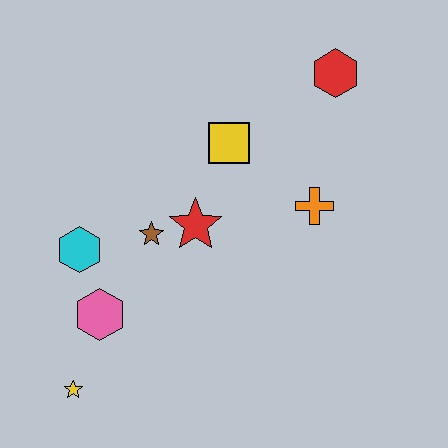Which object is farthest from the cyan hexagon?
The red hexagon is farthest from the cyan hexagon.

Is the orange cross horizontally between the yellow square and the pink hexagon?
No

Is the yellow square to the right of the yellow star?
Yes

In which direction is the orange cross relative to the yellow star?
The orange cross is to the right of the yellow star.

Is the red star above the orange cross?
No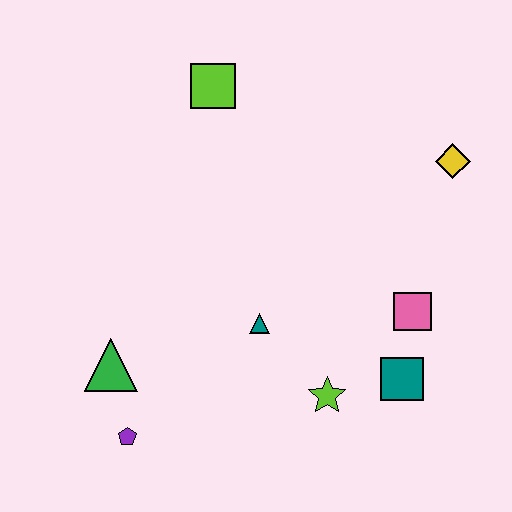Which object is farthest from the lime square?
The purple pentagon is farthest from the lime square.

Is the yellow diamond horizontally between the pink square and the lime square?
No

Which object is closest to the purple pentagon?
The green triangle is closest to the purple pentagon.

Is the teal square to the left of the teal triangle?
No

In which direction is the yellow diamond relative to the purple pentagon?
The yellow diamond is to the right of the purple pentagon.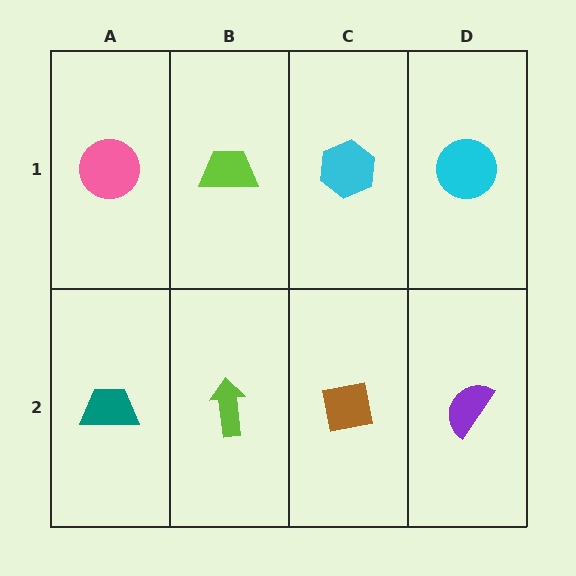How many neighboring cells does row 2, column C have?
3.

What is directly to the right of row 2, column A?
A lime arrow.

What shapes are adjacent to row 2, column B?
A lime trapezoid (row 1, column B), a teal trapezoid (row 2, column A), a brown square (row 2, column C).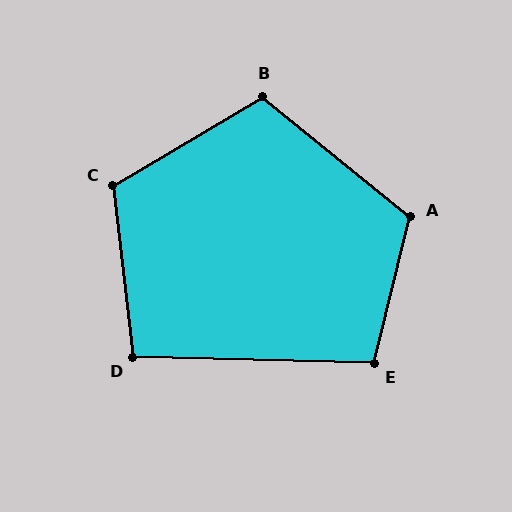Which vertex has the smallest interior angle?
D, at approximately 98 degrees.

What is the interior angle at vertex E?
Approximately 103 degrees (obtuse).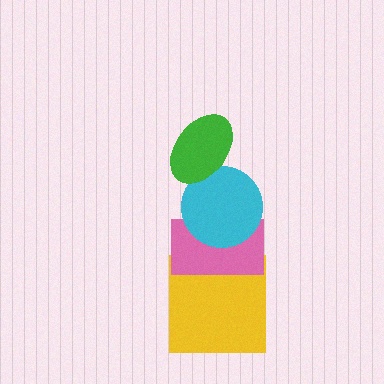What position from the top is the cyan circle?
The cyan circle is 2nd from the top.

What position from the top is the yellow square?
The yellow square is 4th from the top.